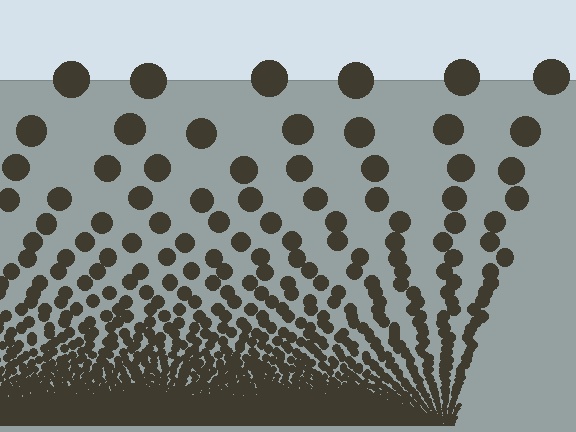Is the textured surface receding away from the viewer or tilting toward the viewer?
The surface appears to tilt toward the viewer. Texture elements get larger and sparser toward the top.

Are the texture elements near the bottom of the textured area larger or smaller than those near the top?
Smaller. The gradient is inverted — elements near the bottom are smaller and denser.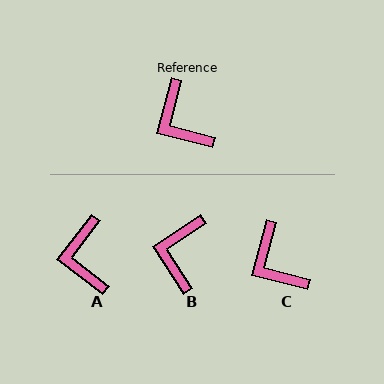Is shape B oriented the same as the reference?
No, it is off by about 42 degrees.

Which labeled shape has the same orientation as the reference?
C.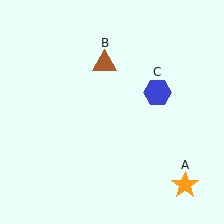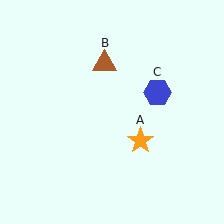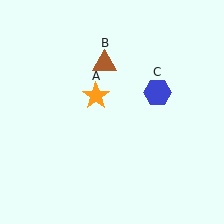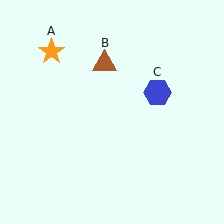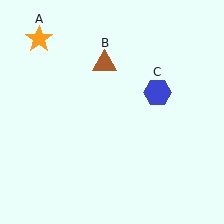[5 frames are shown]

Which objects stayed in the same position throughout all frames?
Brown triangle (object B) and blue hexagon (object C) remained stationary.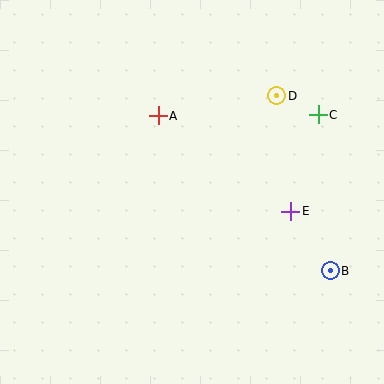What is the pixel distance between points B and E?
The distance between B and E is 71 pixels.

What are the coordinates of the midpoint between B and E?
The midpoint between B and E is at (311, 241).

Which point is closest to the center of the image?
Point A at (158, 116) is closest to the center.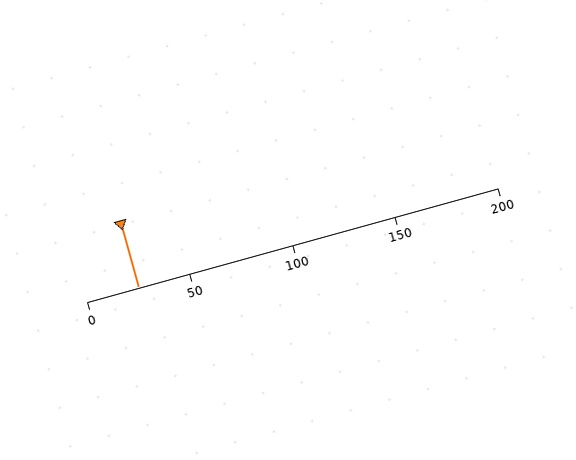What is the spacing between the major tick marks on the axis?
The major ticks are spaced 50 apart.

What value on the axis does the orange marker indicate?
The marker indicates approximately 25.